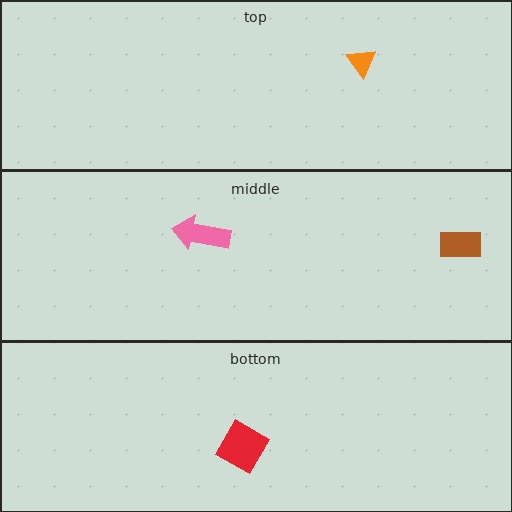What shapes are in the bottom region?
The red diamond.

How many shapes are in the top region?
1.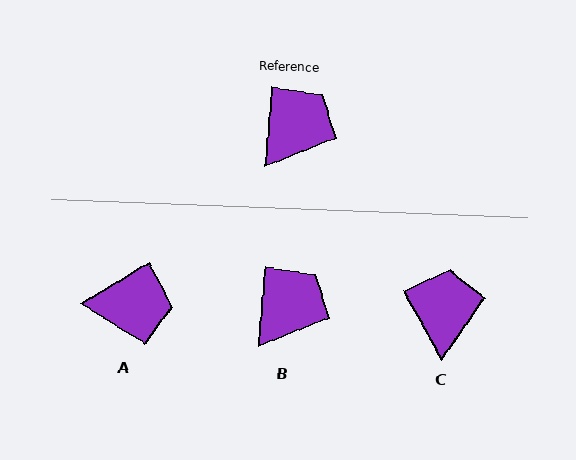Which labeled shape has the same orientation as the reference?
B.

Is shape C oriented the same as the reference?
No, it is off by about 33 degrees.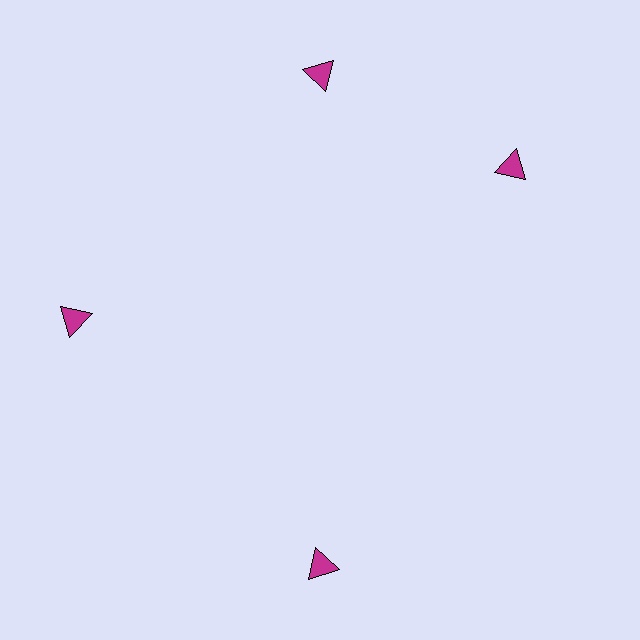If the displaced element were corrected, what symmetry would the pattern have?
It would have 4-fold rotational symmetry — the pattern would map onto itself every 90 degrees.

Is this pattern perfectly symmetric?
No. The 4 magenta triangles are arranged in a ring, but one element near the 3 o'clock position is rotated out of alignment along the ring, breaking the 4-fold rotational symmetry.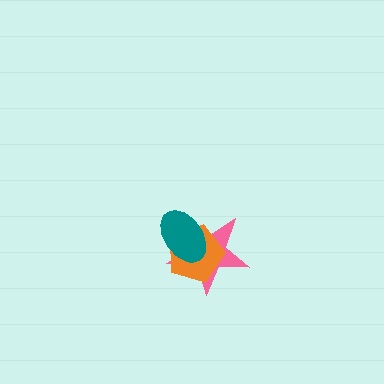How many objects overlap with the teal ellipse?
2 objects overlap with the teal ellipse.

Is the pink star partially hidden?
Yes, it is partially covered by another shape.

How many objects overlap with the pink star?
2 objects overlap with the pink star.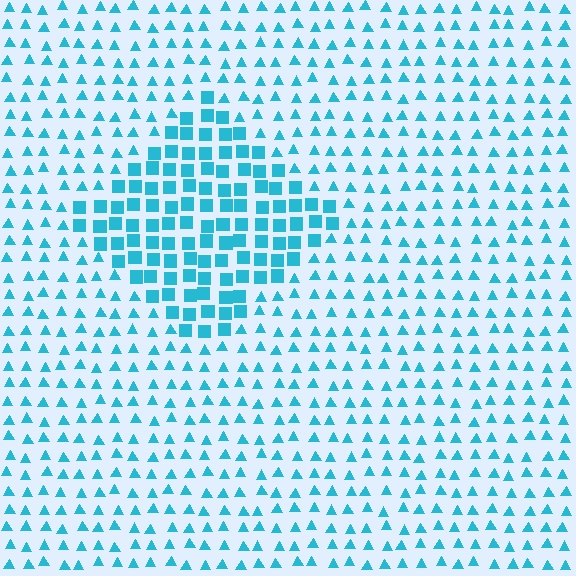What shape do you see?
I see a diamond.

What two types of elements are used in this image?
The image uses squares inside the diamond region and triangles outside it.